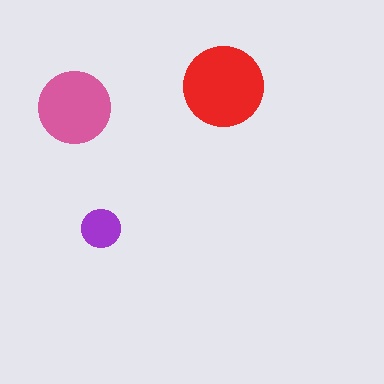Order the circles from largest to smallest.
the red one, the pink one, the purple one.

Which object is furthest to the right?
The red circle is rightmost.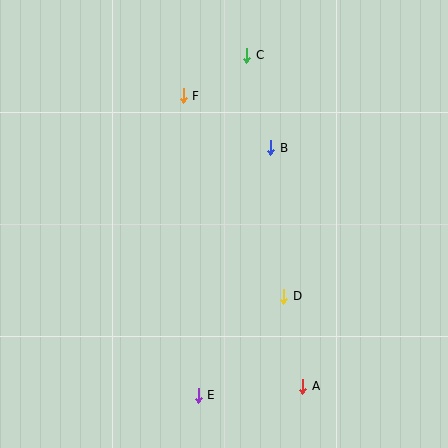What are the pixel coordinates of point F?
Point F is at (183, 96).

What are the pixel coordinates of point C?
Point C is at (247, 55).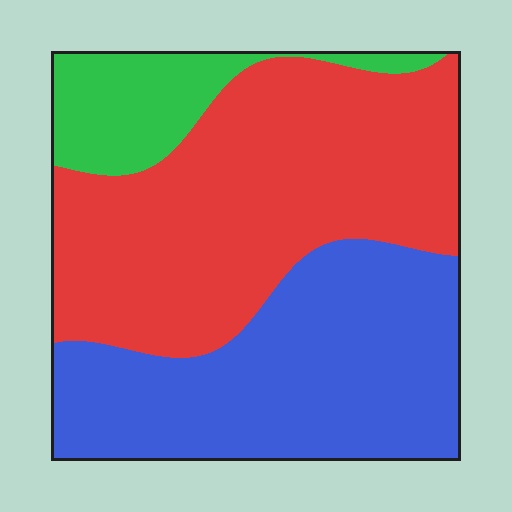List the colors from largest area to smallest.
From largest to smallest: red, blue, green.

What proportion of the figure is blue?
Blue takes up between a quarter and a half of the figure.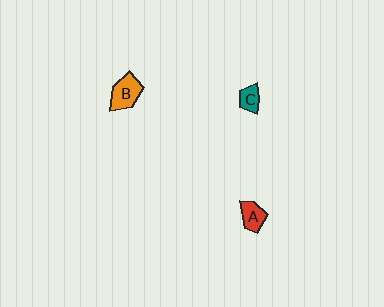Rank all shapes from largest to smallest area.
From largest to smallest: B (orange), A (red), C (teal).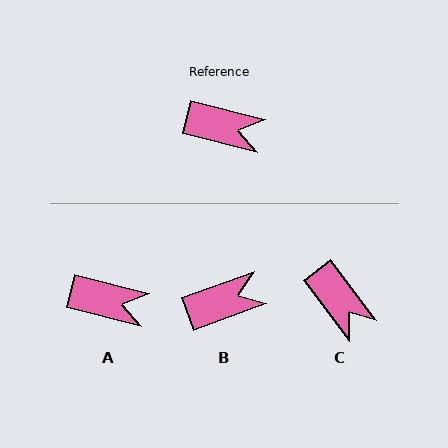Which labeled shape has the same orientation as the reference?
A.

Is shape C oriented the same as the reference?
No, it is off by about 39 degrees.